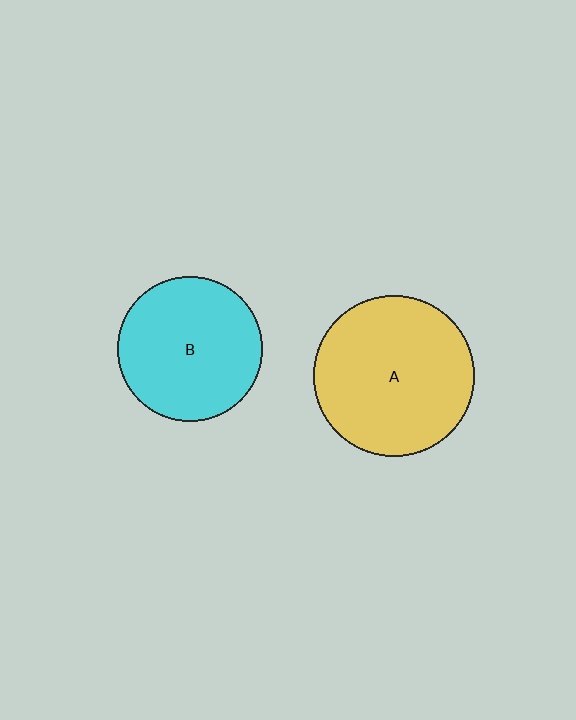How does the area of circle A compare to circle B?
Approximately 1.2 times.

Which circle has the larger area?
Circle A (yellow).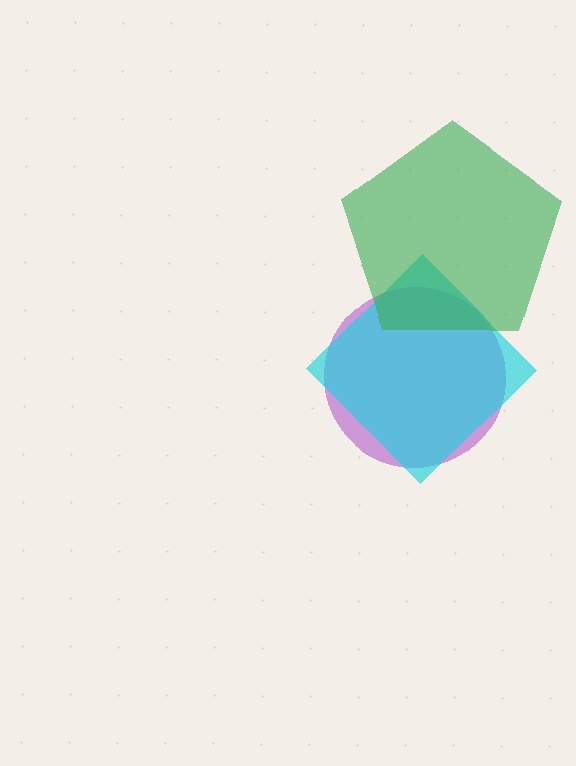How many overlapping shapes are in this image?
There are 3 overlapping shapes in the image.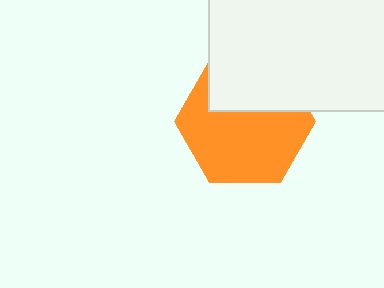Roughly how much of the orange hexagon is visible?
Most of it is visible (roughly 65%).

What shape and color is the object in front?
The object in front is a white rectangle.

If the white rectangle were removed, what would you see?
You would see the complete orange hexagon.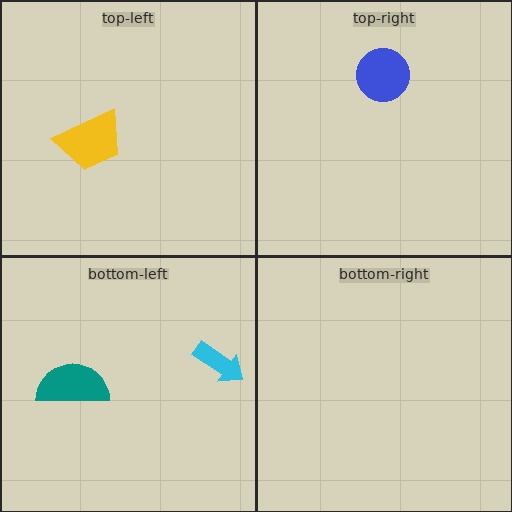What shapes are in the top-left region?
The yellow trapezoid.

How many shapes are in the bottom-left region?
2.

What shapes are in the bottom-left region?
The cyan arrow, the teal semicircle.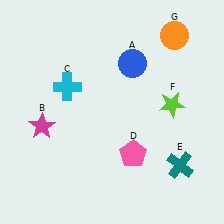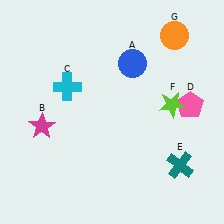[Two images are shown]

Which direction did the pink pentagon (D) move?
The pink pentagon (D) moved right.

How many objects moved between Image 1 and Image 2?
1 object moved between the two images.